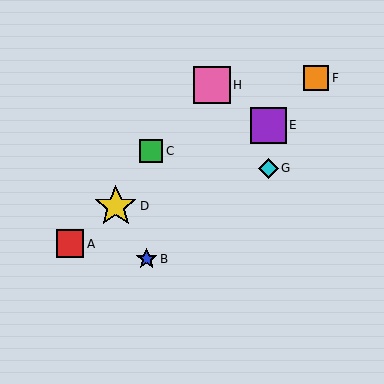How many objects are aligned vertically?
2 objects (E, G) are aligned vertically.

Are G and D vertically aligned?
No, G is at x≈268 and D is at x≈116.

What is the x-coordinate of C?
Object C is at x≈151.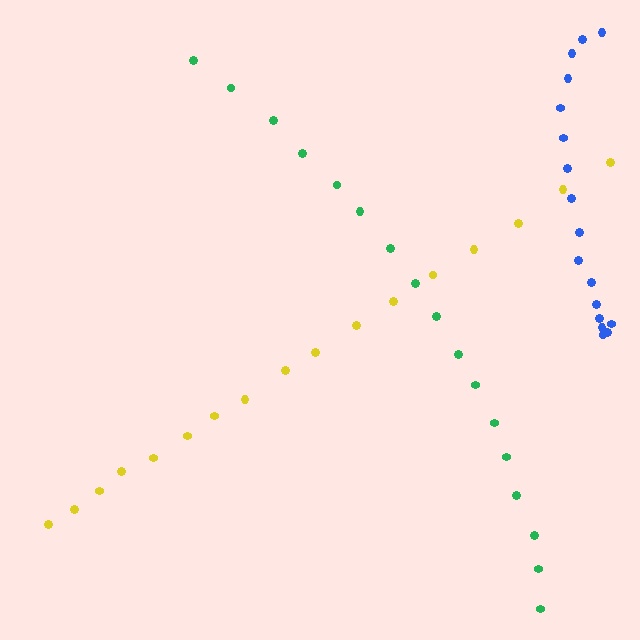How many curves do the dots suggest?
There are 3 distinct paths.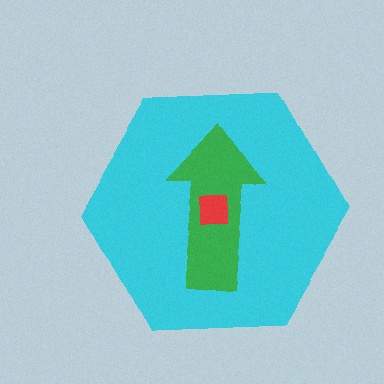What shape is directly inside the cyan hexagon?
The green arrow.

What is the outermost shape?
The cyan hexagon.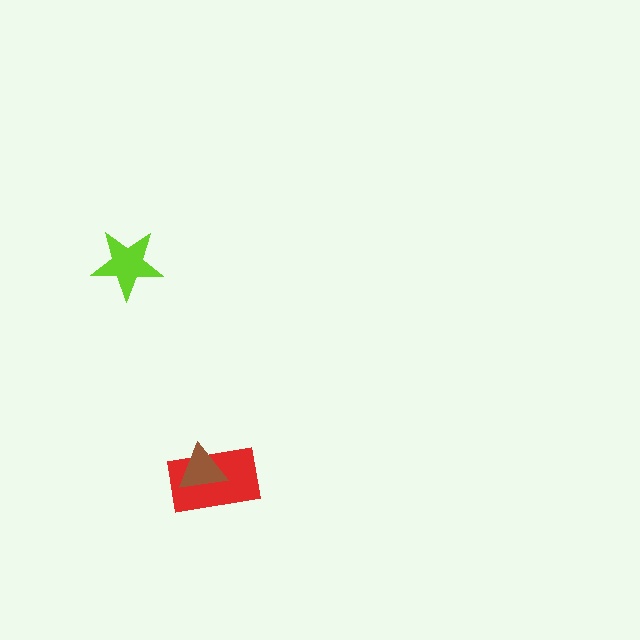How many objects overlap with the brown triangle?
1 object overlaps with the brown triangle.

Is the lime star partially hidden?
No, no other shape covers it.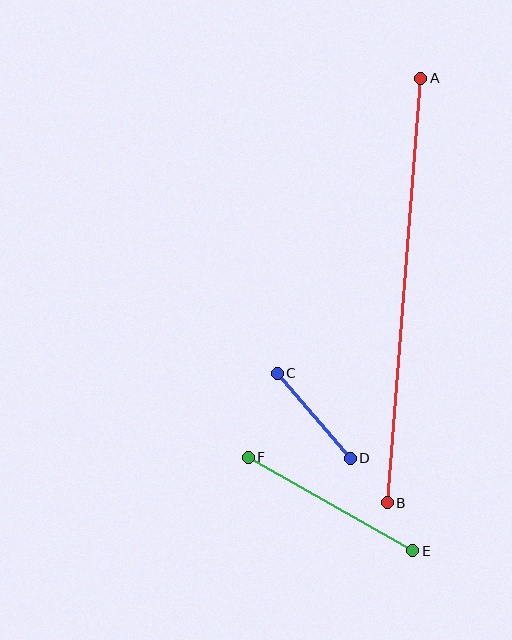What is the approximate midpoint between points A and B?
The midpoint is at approximately (404, 290) pixels.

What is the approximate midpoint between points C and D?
The midpoint is at approximately (314, 416) pixels.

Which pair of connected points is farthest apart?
Points A and B are farthest apart.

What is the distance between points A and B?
The distance is approximately 426 pixels.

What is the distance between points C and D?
The distance is approximately 112 pixels.